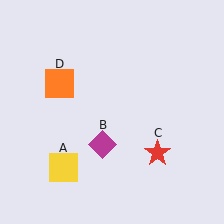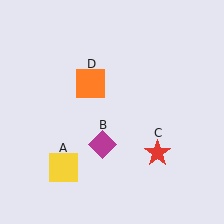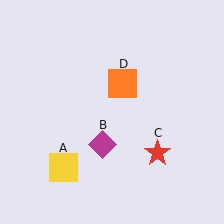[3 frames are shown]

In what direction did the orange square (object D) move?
The orange square (object D) moved right.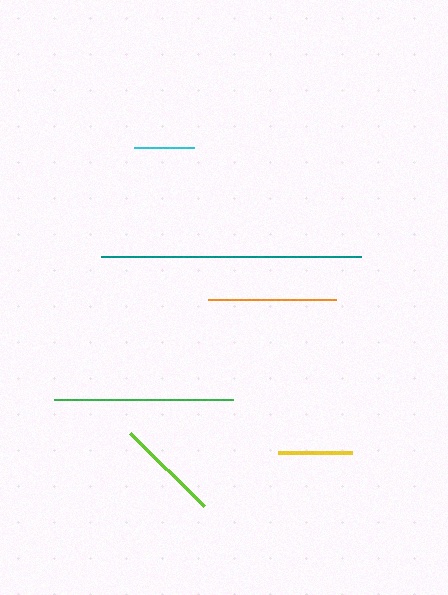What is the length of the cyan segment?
The cyan segment is approximately 60 pixels long.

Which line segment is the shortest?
The cyan line is the shortest at approximately 60 pixels.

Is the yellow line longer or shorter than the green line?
The green line is longer than the yellow line.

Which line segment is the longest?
The teal line is the longest at approximately 260 pixels.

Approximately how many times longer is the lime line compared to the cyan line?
The lime line is approximately 1.7 times the length of the cyan line.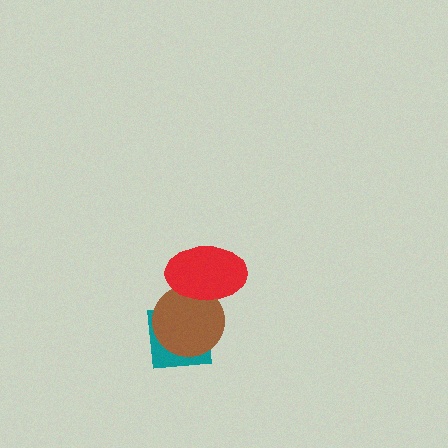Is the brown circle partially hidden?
Yes, it is partially covered by another shape.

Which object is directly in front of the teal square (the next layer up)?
The brown circle is directly in front of the teal square.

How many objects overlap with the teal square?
2 objects overlap with the teal square.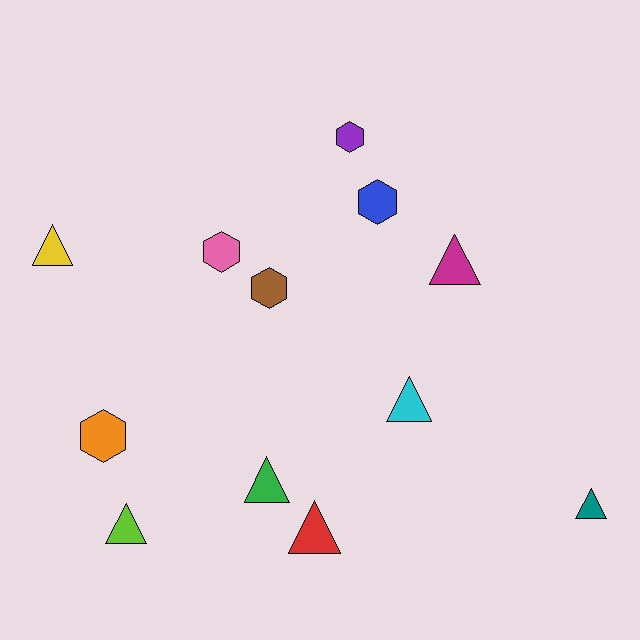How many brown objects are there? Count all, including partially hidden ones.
There is 1 brown object.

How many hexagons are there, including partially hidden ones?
There are 5 hexagons.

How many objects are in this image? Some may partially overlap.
There are 12 objects.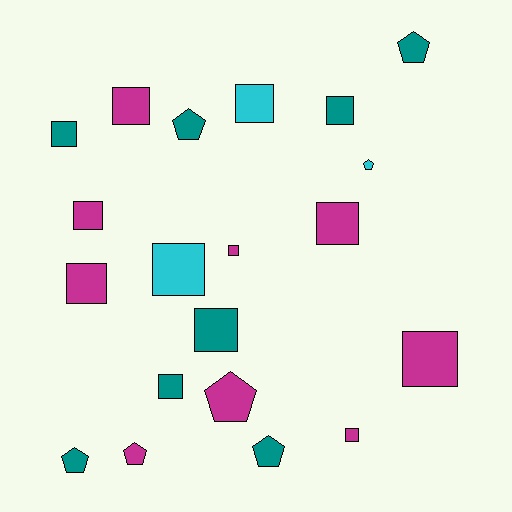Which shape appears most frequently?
Square, with 13 objects.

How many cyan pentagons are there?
There is 1 cyan pentagon.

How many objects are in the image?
There are 20 objects.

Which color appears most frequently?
Magenta, with 9 objects.